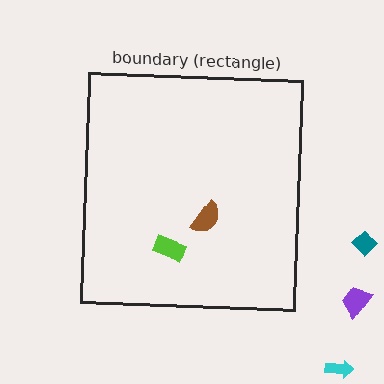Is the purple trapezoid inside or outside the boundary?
Outside.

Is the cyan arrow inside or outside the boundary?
Outside.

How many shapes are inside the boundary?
2 inside, 3 outside.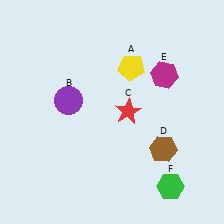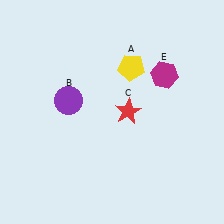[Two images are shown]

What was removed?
The green hexagon (F), the brown hexagon (D) were removed in Image 2.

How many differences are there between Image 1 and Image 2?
There are 2 differences between the two images.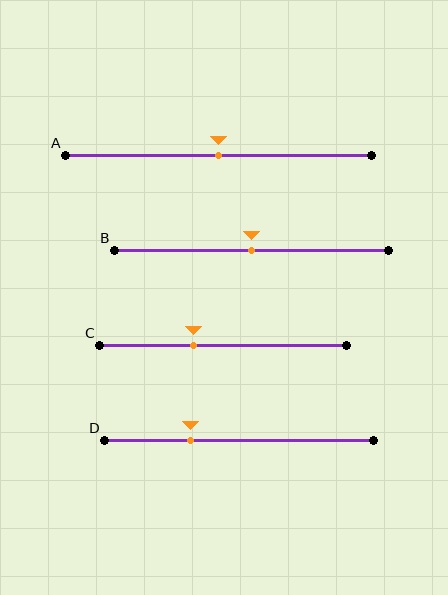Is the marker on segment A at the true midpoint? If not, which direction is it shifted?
Yes, the marker on segment A is at the true midpoint.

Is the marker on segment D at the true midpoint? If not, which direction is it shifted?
No, the marker on segment D is shifted to the left by about 18% of the segment length.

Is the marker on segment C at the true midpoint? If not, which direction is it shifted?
No, the marker on segment C is shifted to the left by about 12% of the segment length.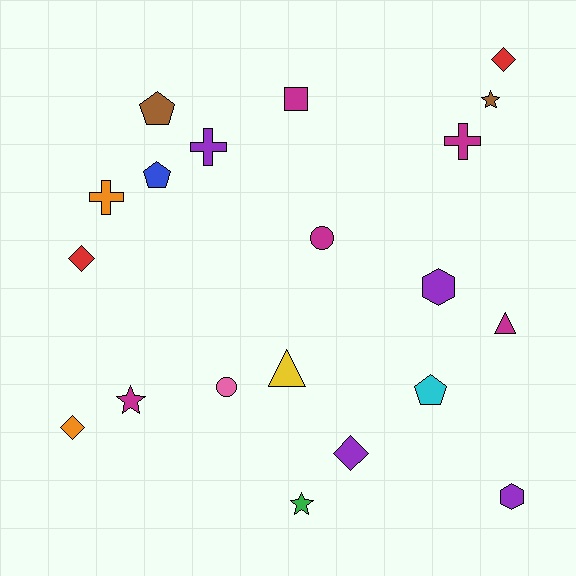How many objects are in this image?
There are 20 objects.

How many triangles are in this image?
There are 2 triangles.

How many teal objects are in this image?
There are no teal objects.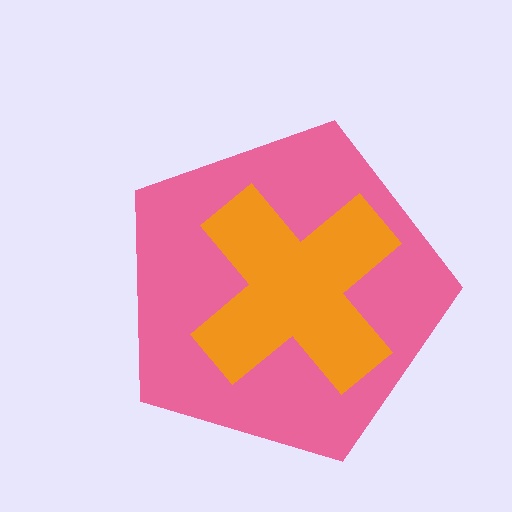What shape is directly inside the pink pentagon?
The orange cross.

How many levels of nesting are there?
2.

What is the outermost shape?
The pink pentagon.